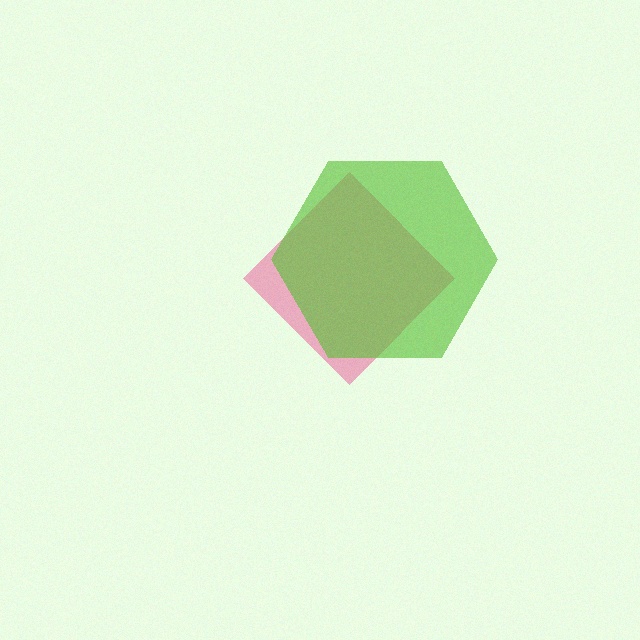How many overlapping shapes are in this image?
There are 2 overlapping shapes in the image.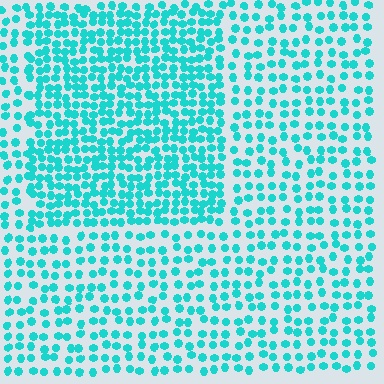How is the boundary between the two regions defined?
The boundary is defined by a change in element density (approximately 1.8x ratio). All elements are the same color, size, and shape.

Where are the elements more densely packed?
The elements are more densely packed inside the rectangle boundary.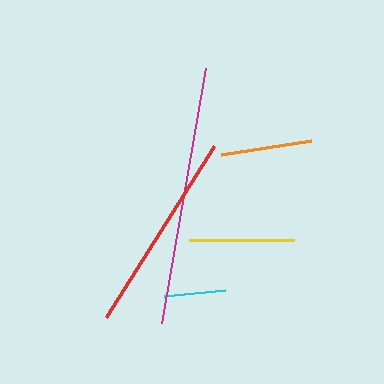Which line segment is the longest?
The magenta line is the longest at approximately 258 pixels.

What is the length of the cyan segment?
The cyan segment is approximately 62 pixels long.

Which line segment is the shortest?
The cyan line is the shortest at approximately 62 pixels.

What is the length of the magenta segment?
The magenta segment is approximately 258 pixels long.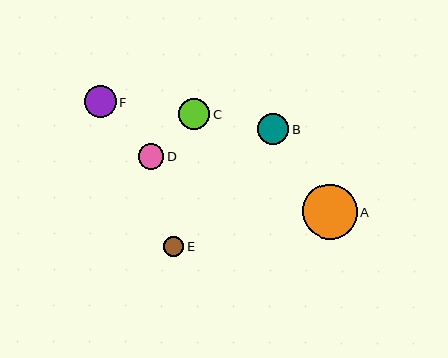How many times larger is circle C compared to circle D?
Circle C is approximately 1.2 times the size of circle D.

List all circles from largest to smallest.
From largest to smallest: A, F, C, B, D, E.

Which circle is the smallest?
Circle E is the smallest with a size of approximately 20 pixels.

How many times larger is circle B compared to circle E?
Circle B is approximately 1.5 times the size of circle E.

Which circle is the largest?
Circle A is the largest with a size of approximately 55 pixels.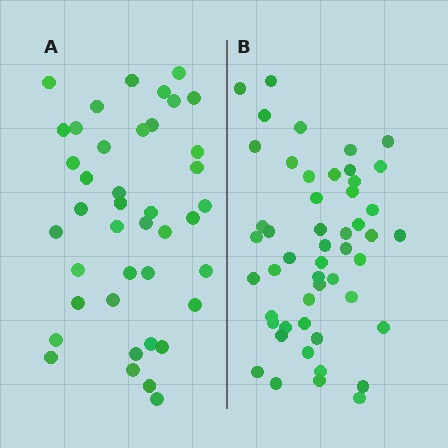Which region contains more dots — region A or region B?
Region B (the right region) has more dots.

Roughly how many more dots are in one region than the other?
Region B has roughly 8 or so more dots than region A.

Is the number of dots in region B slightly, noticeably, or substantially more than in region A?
Region B has only slightly more — the two regions are fairly close. The ratio is roughly 1.2 to 1.